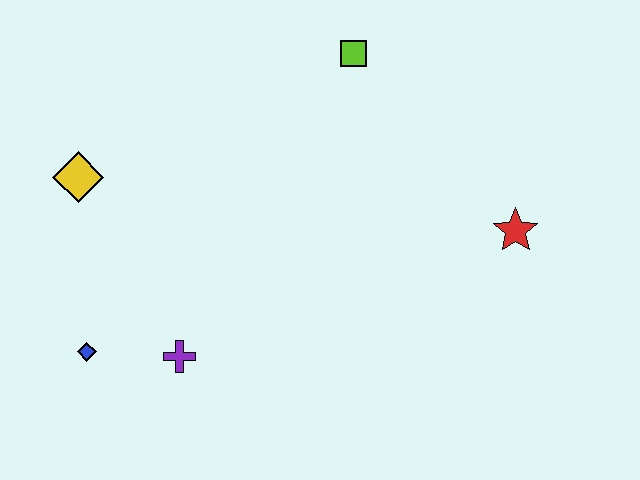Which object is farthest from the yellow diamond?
The red star is farthest from the yellow diamond.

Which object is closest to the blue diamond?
The purple cross is closest to the blue diamond.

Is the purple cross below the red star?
Yes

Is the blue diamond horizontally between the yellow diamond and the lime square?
Yes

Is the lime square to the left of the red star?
Yes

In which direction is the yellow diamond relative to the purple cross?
The yellow diamond is above the purple cross.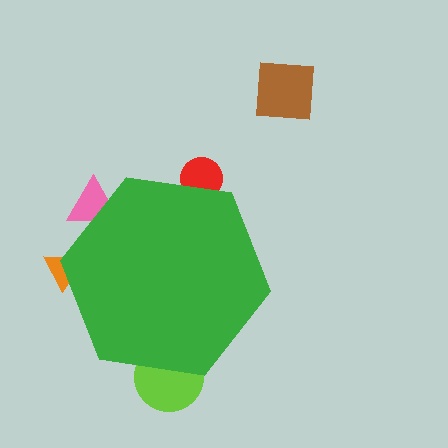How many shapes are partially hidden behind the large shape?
4 shapes are partially hidden.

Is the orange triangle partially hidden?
Yes, the orange triangle is partially hidden behind the green hexagon.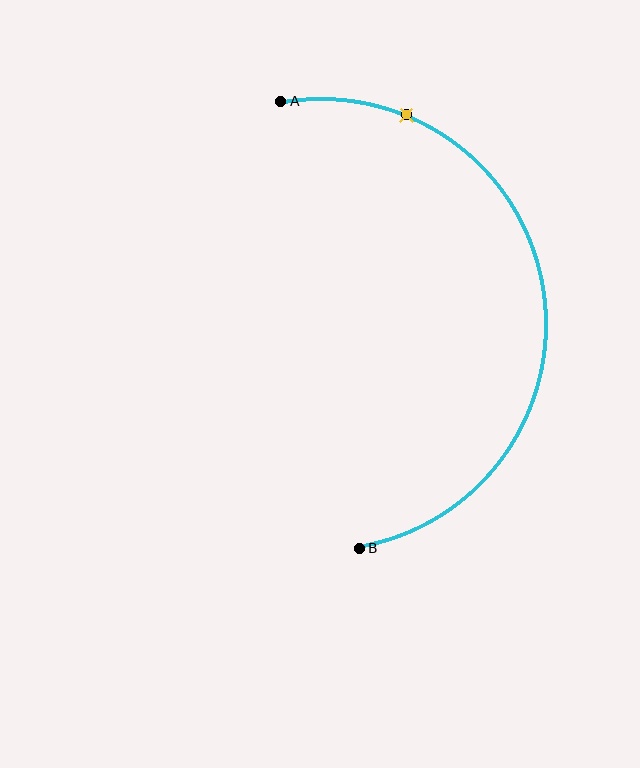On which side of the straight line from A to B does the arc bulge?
The arc bulges to the right of the straight line connecting A and B.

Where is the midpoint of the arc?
The arc midpoint is the point on the curve farthest from the straight line joining A and B. It sits to the right of that line.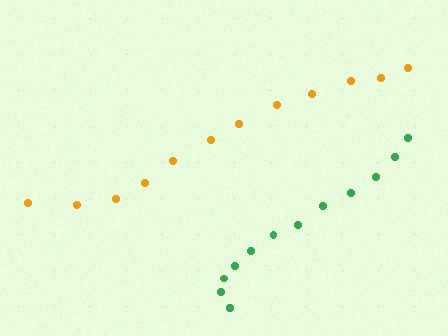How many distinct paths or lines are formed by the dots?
There are 2 distinct paths.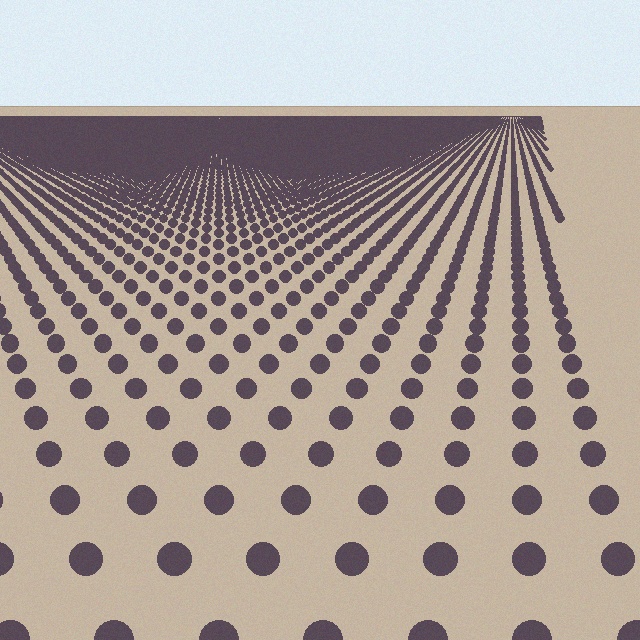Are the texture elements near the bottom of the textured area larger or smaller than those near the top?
Larger. Near the bottom, elements are closer to the viewer and appear at a bigger on-screen size.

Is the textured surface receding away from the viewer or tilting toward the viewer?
The surface is receding away from the viewer. Texture elements get smaller and denser toward the top.